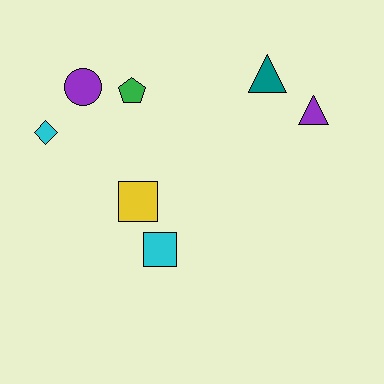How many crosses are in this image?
There are no crosses.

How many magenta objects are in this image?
There are no magenta objects.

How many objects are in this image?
There are 7 objects.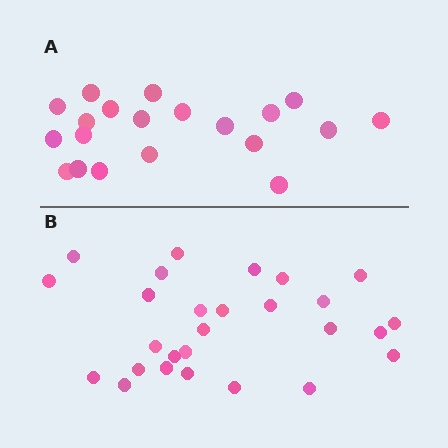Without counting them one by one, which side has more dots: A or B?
Region B (the bottom region) has more dots.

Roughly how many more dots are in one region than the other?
Region B has roughly 8 or so more dots than region A.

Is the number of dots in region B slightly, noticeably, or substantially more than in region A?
Region B has noticeably more, but not dramatically so. The ratio is roughly 1.4 to 1.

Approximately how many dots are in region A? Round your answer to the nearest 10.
About 20 dots.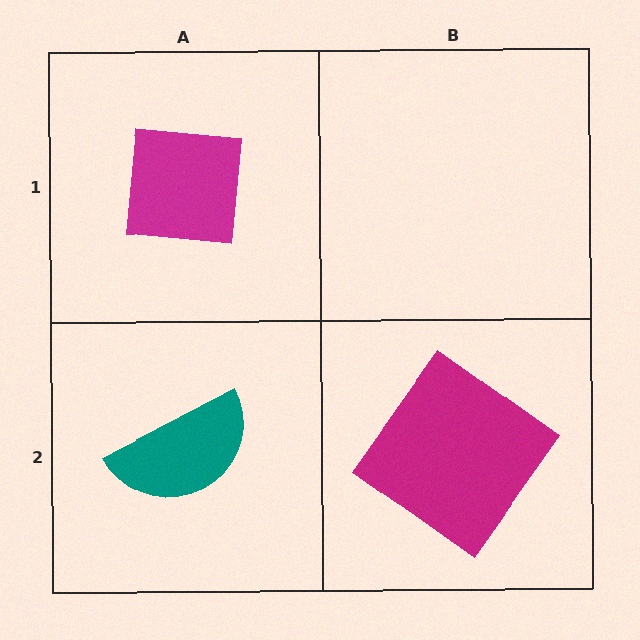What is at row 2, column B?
A magenta diamond.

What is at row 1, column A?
A magenta square.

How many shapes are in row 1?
1 shape.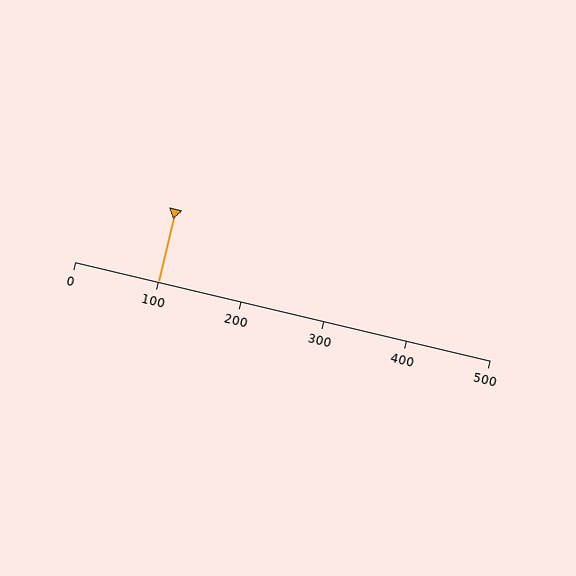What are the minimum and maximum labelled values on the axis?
The axis runs from 0 to 500.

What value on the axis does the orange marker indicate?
The marker indicates approximately 100.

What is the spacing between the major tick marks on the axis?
The major ticks are spaced 100 apart.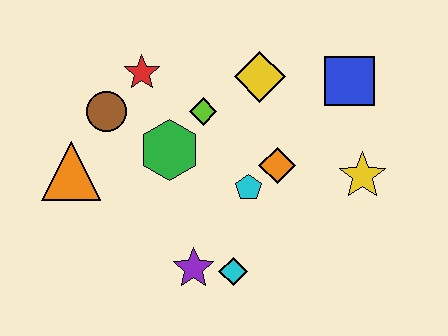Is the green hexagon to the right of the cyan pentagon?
No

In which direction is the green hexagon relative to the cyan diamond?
The green hexagon is above the cyan diamond.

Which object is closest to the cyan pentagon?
The orange diamond is closest to the cyan pentagon.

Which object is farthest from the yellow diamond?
The orange triangle is farthest from the yellow diamond.